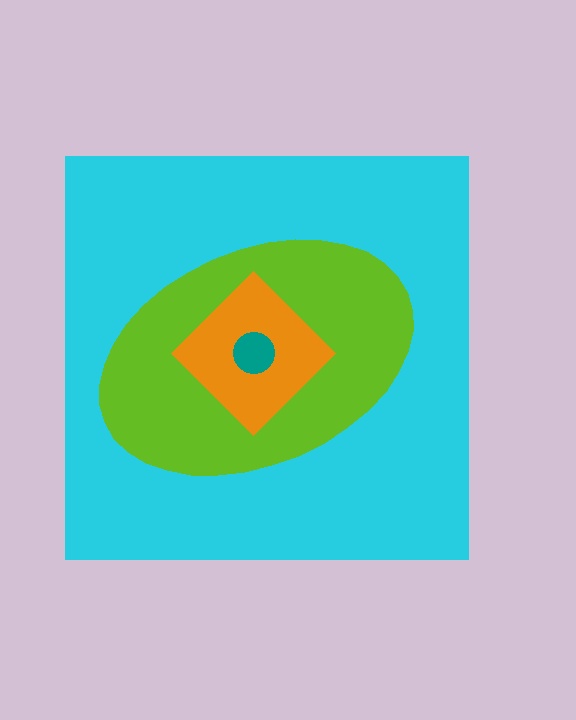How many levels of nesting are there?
4.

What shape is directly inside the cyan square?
The lime ellipse.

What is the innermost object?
The teal circle.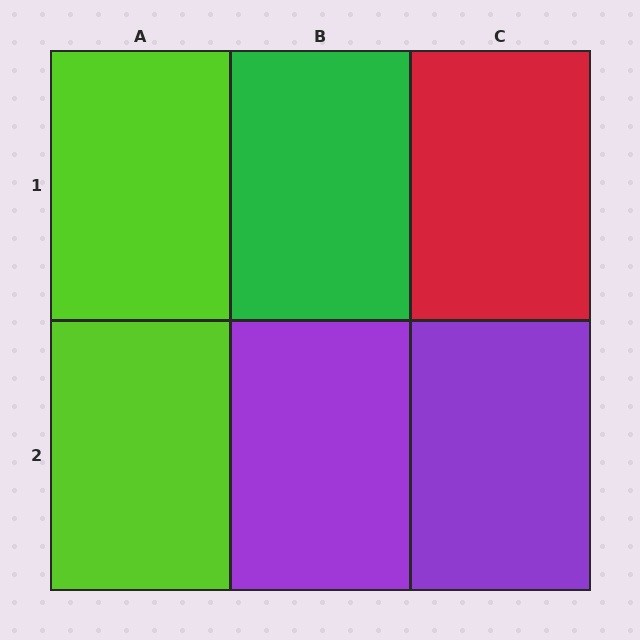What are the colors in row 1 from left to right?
Lime, green, red.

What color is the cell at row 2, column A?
Lime.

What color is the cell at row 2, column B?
Purple.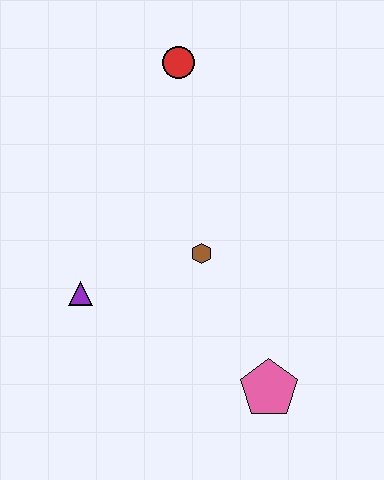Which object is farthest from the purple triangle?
The red circle is farthest from the purple triangle.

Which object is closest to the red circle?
The brown hexagon is closest to the red circle.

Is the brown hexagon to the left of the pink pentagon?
Yes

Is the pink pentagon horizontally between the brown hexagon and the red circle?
No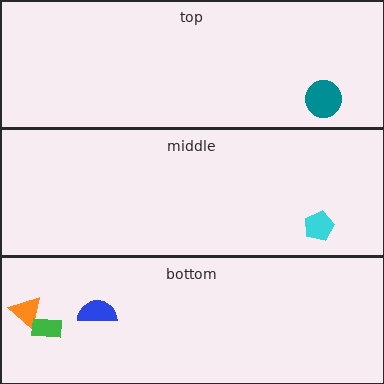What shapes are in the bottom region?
The orange triangle, the blue semicircle, the green rectangle.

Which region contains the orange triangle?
The bottom region.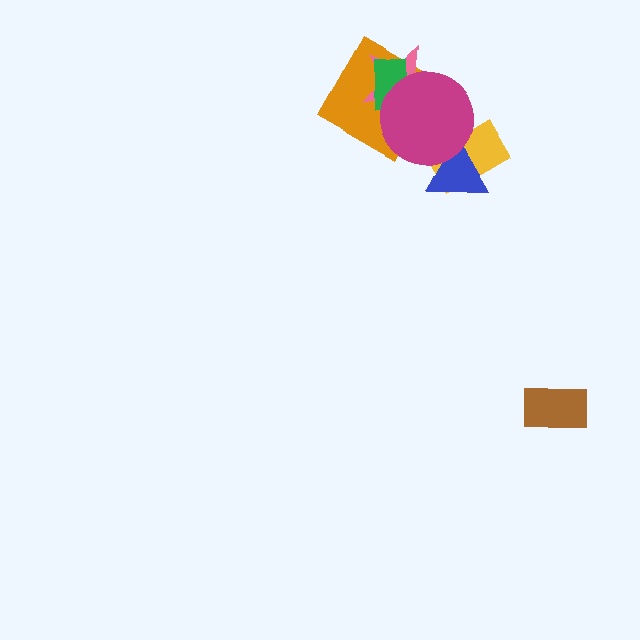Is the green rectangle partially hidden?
Yes, it is partially covered by another shape.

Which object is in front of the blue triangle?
The magenta circle is in front of the blue triangle.